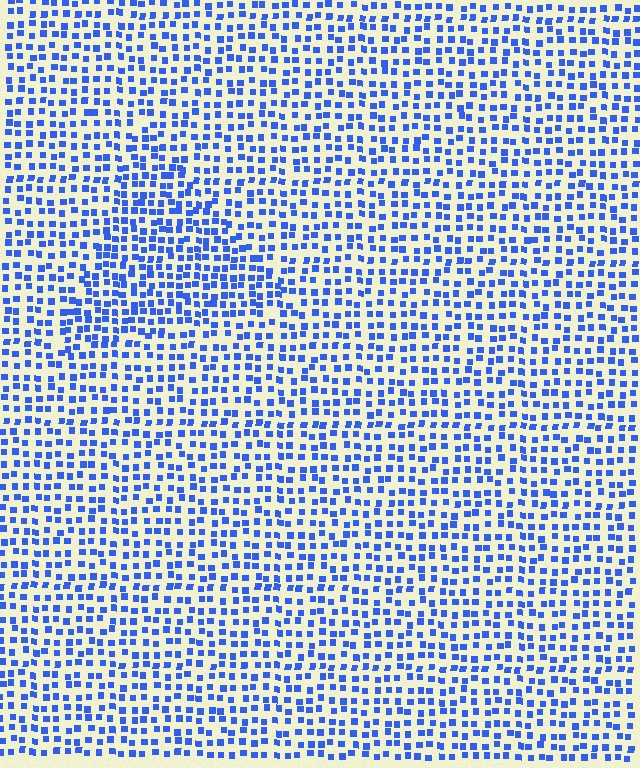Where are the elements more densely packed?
The elements are more densely packed inside the triangle boundary.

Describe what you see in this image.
The image contains small blue elements arranged at two different densities. A triangle-shaped region is visible where the elements are more densely packed than the surrounding area.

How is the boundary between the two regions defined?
The boundary is defined by a change in element density (approximately 1.5x ratio). All elements are the same color, size, and shape.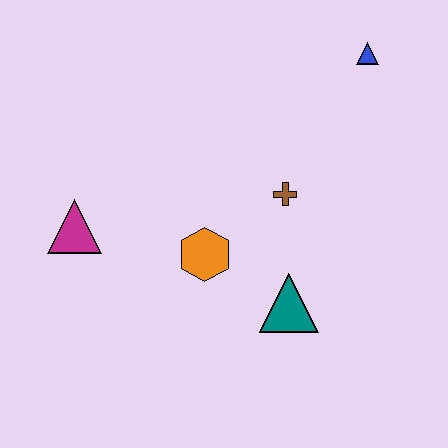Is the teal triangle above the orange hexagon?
No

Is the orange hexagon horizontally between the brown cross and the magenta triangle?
Yes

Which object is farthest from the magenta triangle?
The blue triangle is farthest from the magenta triangle.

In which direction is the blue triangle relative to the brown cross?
The blue triangle is above the brown cross.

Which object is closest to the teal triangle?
The orange hexagon is closest to the teal triangle.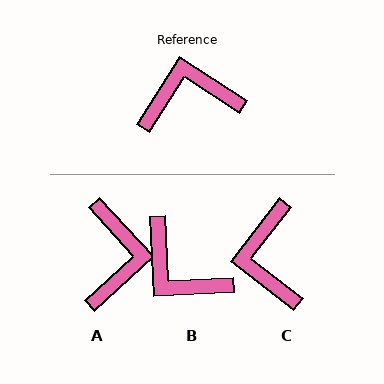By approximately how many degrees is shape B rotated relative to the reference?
Approximately 125 degrees counter-clockwise.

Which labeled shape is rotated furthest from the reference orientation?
B, about 125 degrees away.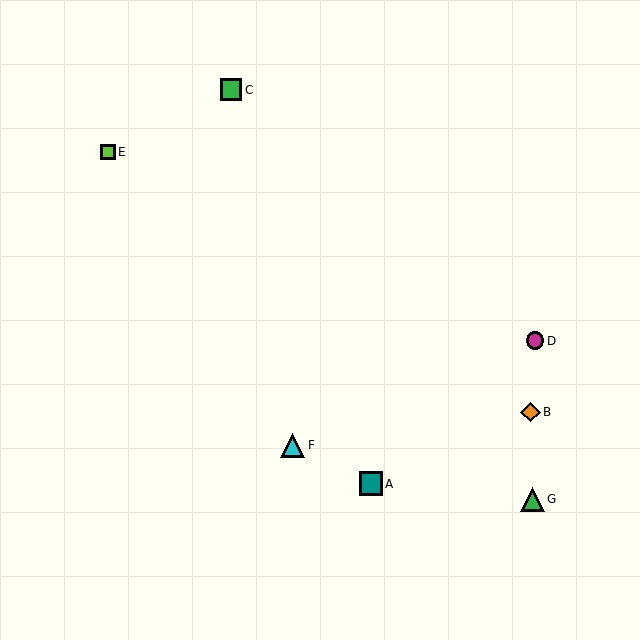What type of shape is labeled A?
Shape A is a teal square.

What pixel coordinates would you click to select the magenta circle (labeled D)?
Click at (535, 341) to select the magenta circle D.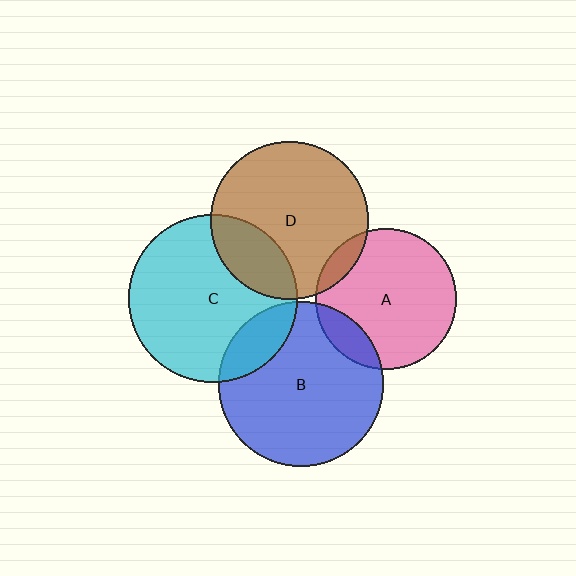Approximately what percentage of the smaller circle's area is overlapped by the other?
Approximately 10%.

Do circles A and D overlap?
Yes.